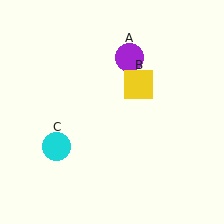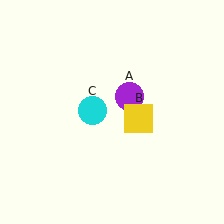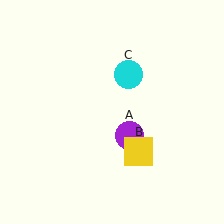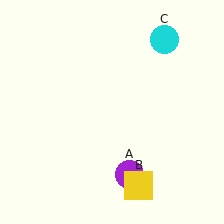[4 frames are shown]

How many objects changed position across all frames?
3 objects changed position: purple circle (object A), yellow square (object B), cyan circle (object C).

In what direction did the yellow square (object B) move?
The yellow square (object B) moved down.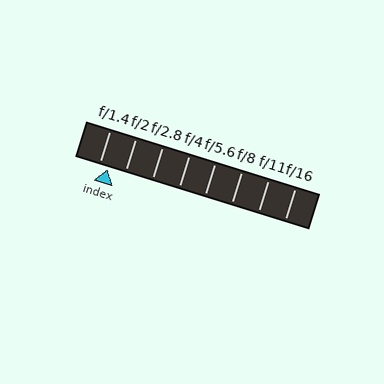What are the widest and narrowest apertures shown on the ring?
The widest aperture shown is f/1.4 and the narrowest is f/16.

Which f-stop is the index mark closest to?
The index mark is closest to f/1.4.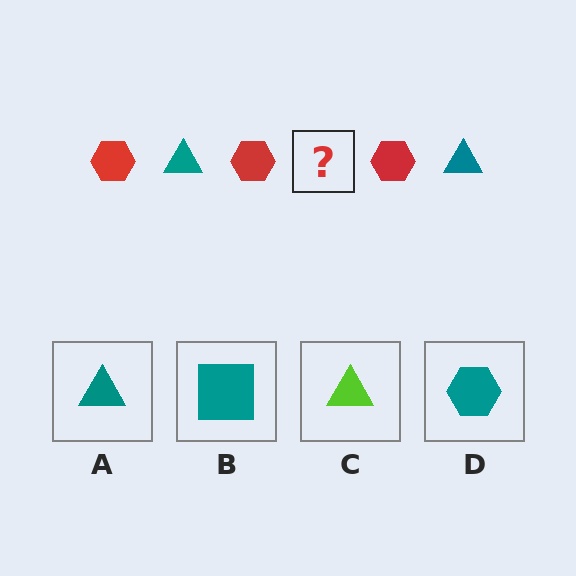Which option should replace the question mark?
Option A.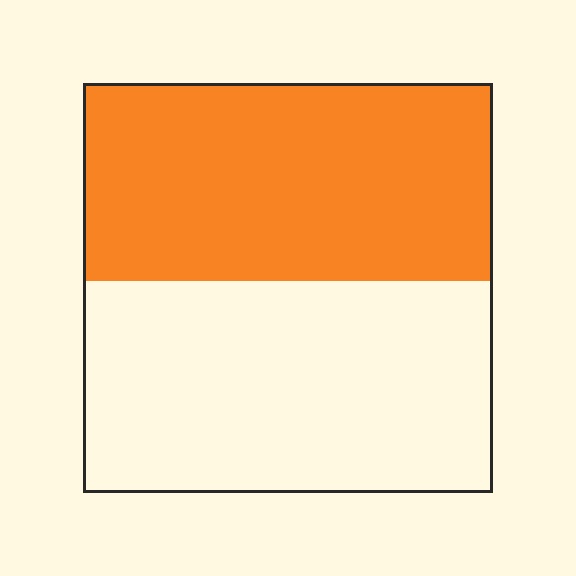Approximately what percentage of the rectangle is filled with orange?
Approximately 50%.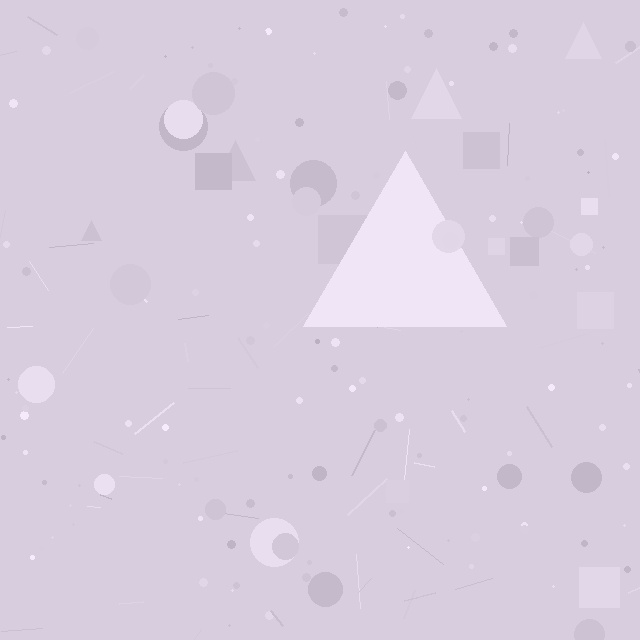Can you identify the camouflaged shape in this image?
The camouflaged shape is a triangle.